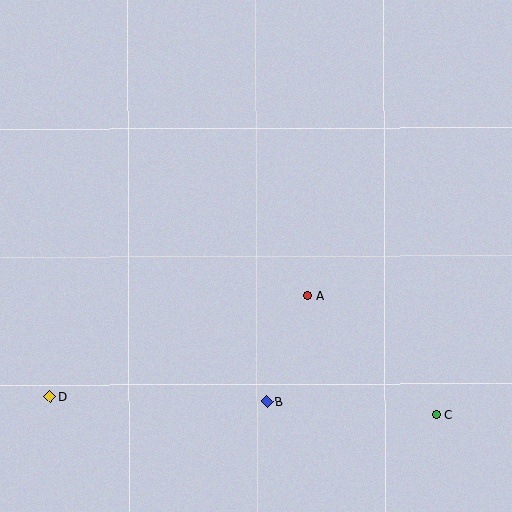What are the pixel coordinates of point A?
Point A is at (308, 295).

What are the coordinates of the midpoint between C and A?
The midpoint between C and A is at (372, 355).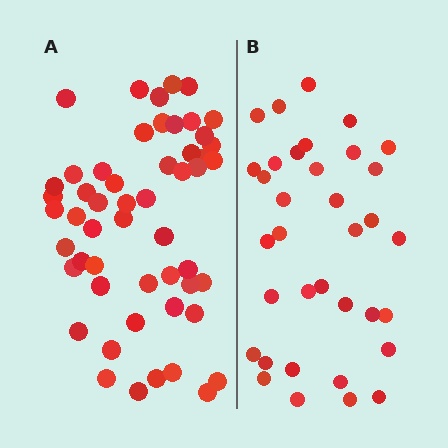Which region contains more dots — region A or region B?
Region A (the left region) has more dots.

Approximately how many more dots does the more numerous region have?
Region A has approximately 20 more dots than region B.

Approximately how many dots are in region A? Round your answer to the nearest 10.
About 50 dots. (The exact count is 53, which rounds to 50.)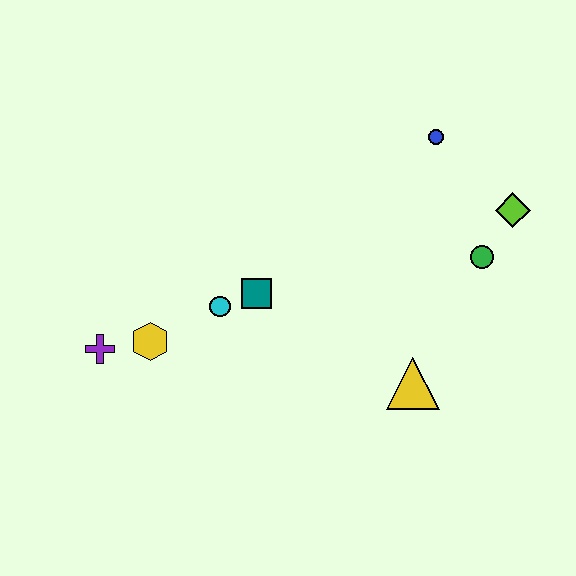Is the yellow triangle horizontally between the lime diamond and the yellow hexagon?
Yes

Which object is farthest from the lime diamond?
The purple cross is farthest from the lime diamond.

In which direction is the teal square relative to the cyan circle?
The teal square is to the right of the cyan circle.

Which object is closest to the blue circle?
The lime diamond is closest to the blue circle.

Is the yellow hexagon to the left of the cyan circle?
Yes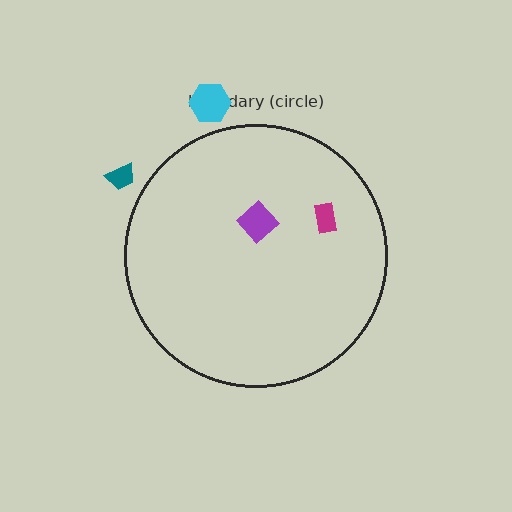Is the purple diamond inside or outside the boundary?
Inside.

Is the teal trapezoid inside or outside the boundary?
Outside.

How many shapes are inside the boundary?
2 inside, 2 outside.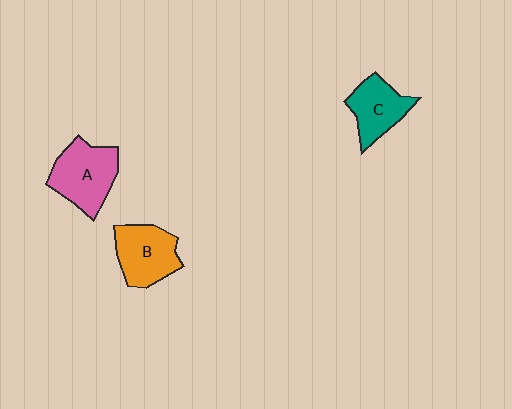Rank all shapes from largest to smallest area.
From largest to smallest: A (pink), B (orange), C (teal).